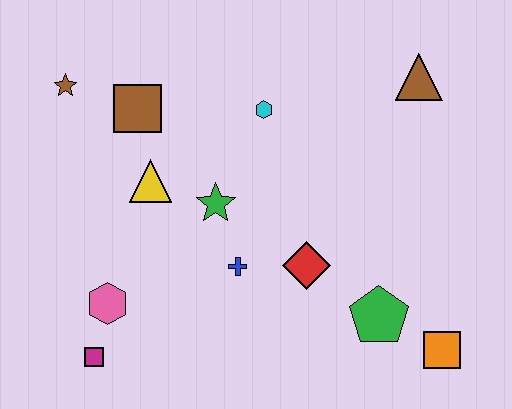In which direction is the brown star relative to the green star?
The brown star is to the left of the green star.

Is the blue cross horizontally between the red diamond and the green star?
Yes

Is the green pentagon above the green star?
No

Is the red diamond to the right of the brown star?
Yes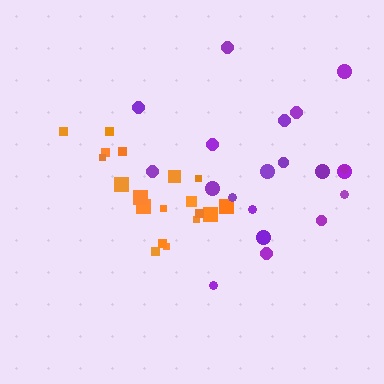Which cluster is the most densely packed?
Orange.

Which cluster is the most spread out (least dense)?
Purple.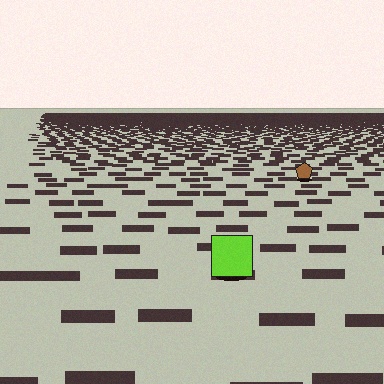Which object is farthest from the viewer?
The brown pentagon is farthest from the viewer. It appears smaller and the ground texture around it is denser.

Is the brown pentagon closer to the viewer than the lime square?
No. The lime square is closer — you can tell from the texture gradient: the ground texture is coarser near it.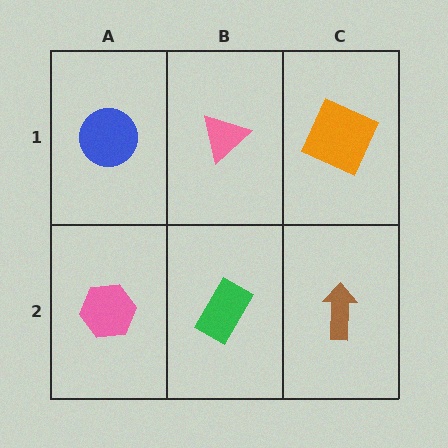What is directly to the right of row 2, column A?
A green rectangle.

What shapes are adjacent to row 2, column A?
A blue circle (row 1, column A), a green rectangle (row 2, column B).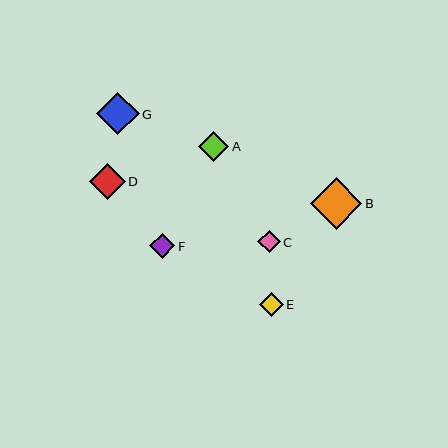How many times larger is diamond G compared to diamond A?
Diamond G is approximately 1.4 times the size of diamond A.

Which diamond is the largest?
Diamond B is the largest with a size of approximately 51 pixels.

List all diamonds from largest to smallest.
From largest to smallest: B, G, D, A, F, E, C.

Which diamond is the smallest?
Diamond C is the smallest with a size of approximately 22 pixels.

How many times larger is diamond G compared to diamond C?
Diamond G is approximately 1.9 times the size of diamond C.